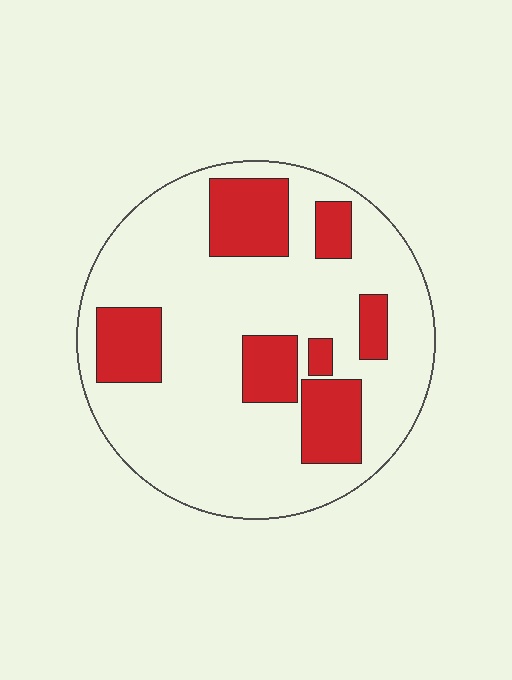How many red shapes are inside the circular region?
7.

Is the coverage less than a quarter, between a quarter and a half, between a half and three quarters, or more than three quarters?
Less than a quarter.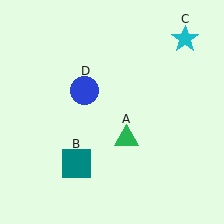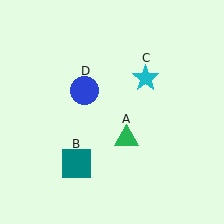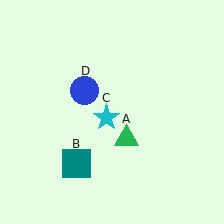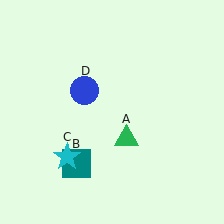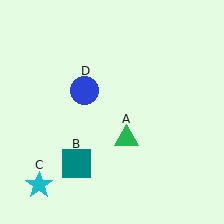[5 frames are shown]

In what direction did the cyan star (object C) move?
The cyan star (object C) moved down and to the left.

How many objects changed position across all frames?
1 object changed position: cyan star (object C).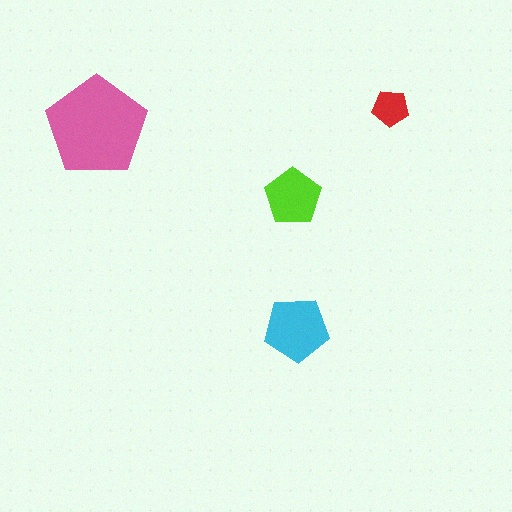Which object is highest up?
The red pentagon is topmost.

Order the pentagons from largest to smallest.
the pink one, the cyan one, the lime one, the red one.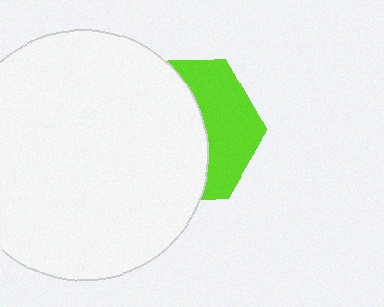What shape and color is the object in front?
The object in front is a white circle.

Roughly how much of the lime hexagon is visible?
A small part of it is visible (roughly 40%).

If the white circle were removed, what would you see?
You would see the complete lime hexagon.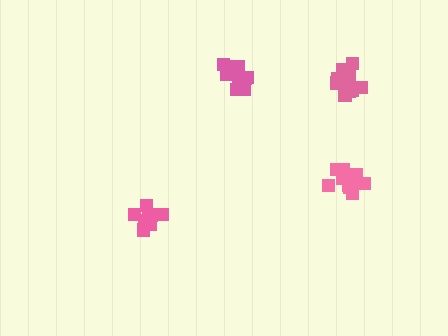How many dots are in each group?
Group 1: 12 dots, Group 2: 14 dots, Group 3: 12 dots, Group 4: 9 dots (47 total).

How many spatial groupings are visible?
There are 4 spatial groupings.